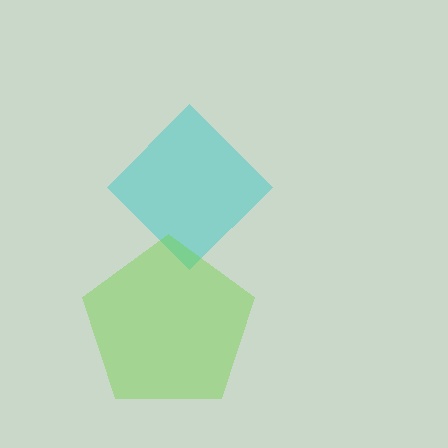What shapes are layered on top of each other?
The layered shapes are: a cyan diamond, a lime pentagon.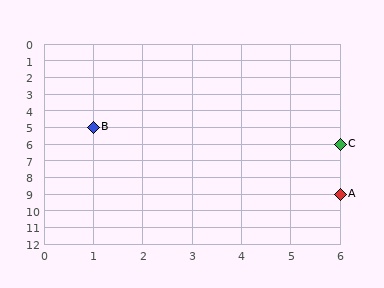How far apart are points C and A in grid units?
Points C and A are 3 rows apart.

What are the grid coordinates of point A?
Point A is at grid coordinates (6, 9).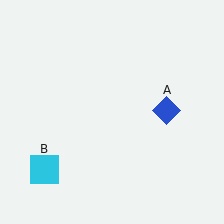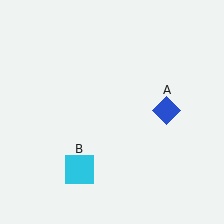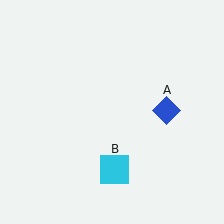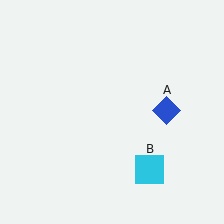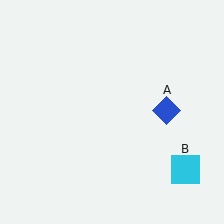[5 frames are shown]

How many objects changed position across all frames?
1 object changed position: cyan square (object B).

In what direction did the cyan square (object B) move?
The cyan square (object B) moved right.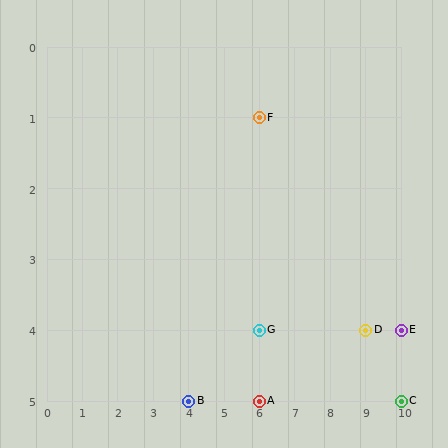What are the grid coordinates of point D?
Point D is at grid coordinates (9, 4).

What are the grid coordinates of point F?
Point F is at grid coordinates (6, 1).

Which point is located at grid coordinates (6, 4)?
Point G is at (6, 4).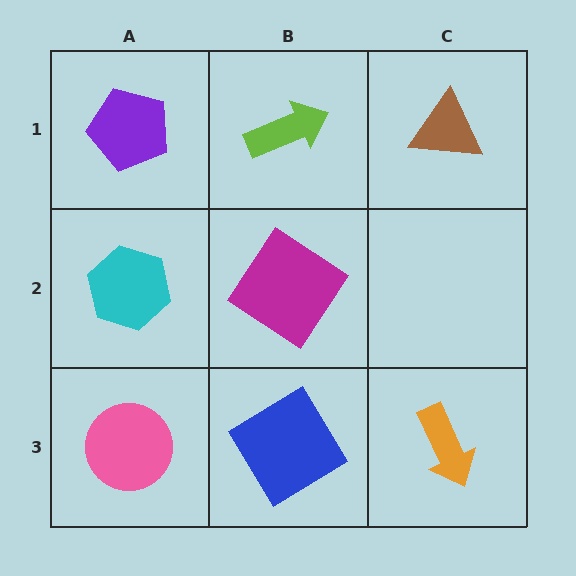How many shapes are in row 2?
2 shapes.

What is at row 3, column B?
A blue diamond.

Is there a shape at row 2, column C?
No, that cell is empty.